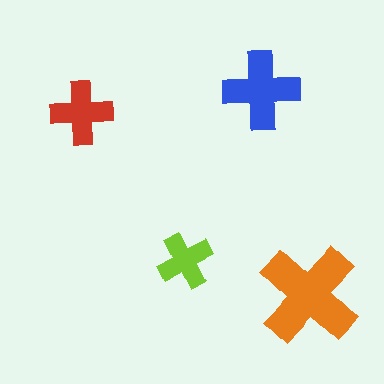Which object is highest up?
The blue cross is topmost.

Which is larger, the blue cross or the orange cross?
The orange one.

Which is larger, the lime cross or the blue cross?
The blue one.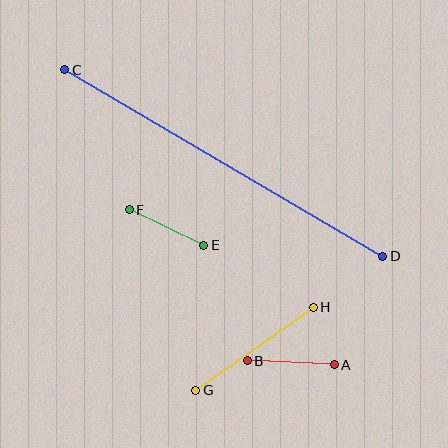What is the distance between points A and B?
The distance is approximately 87 pixels.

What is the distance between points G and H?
The distance is approximately 144 pixels.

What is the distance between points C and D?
The distance is approximately 369 pixels.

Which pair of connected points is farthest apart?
Points C and D are farthest apart.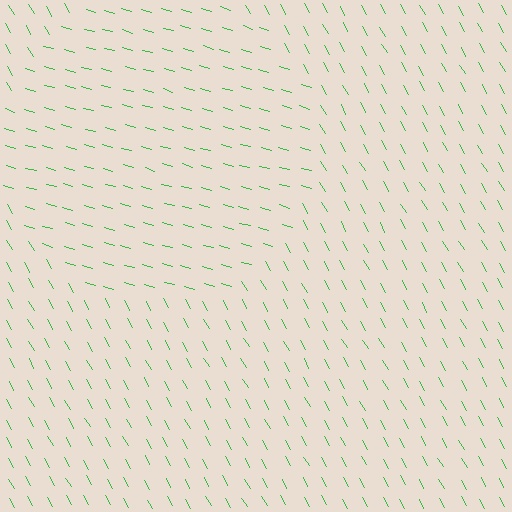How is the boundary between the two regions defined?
The boundary is defined purely by a change in line orientation (approximately 45 degrees difference). All lines are the same color and thickness.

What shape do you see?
I see a circle.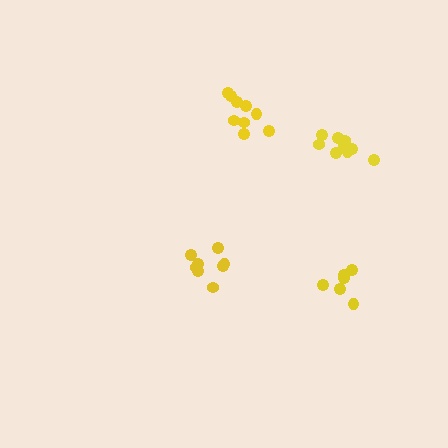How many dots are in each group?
Group 1: 9 dots, Group 2: 8 dots, Group 3: 6 dots, Group 4: 9 dots (32 total).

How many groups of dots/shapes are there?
There are 4 groups.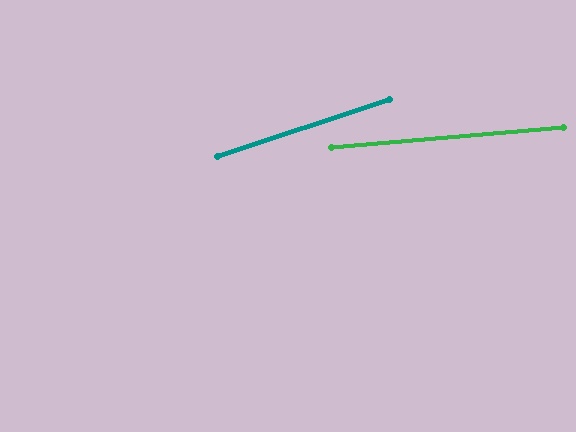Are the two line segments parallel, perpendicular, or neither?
Neither parallel nor perpendicular — they differ by about 13°.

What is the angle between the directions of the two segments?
Approximately 13 degrees.